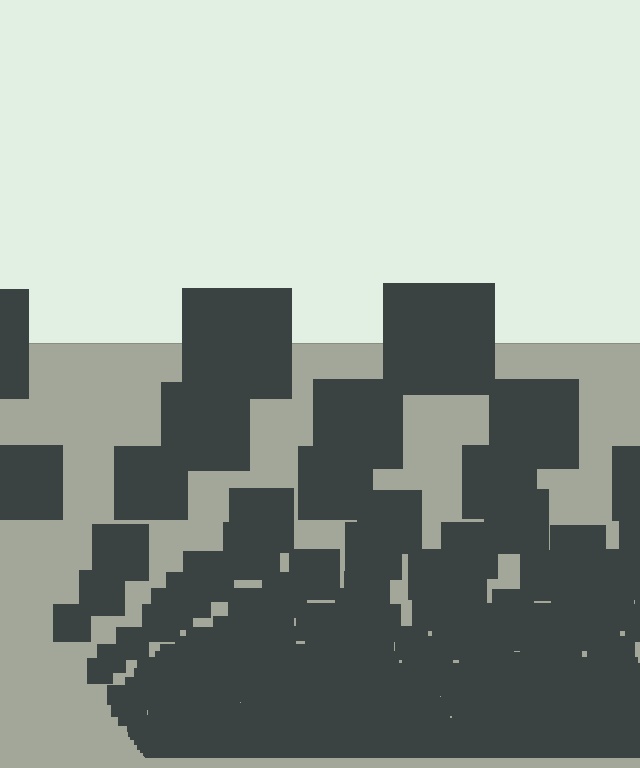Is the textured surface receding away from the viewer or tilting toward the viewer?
The surface appears to tilt toward the viewer. Texture elements get larger and sparser toward the top.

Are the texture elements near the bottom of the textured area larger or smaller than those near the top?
Smaller. The gradient is inverted — elements near the bottom are smaller and denser.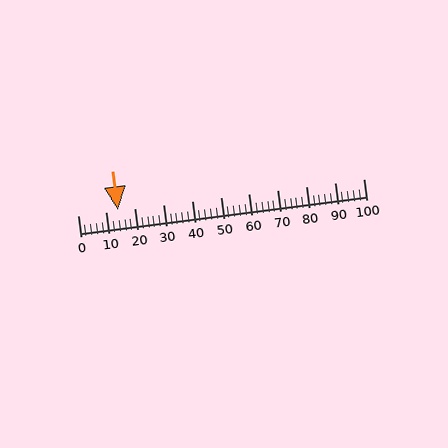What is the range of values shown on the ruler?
The ruler shows values from 0 to 100.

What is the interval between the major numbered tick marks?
The major tick marks are spaced 10 units apart.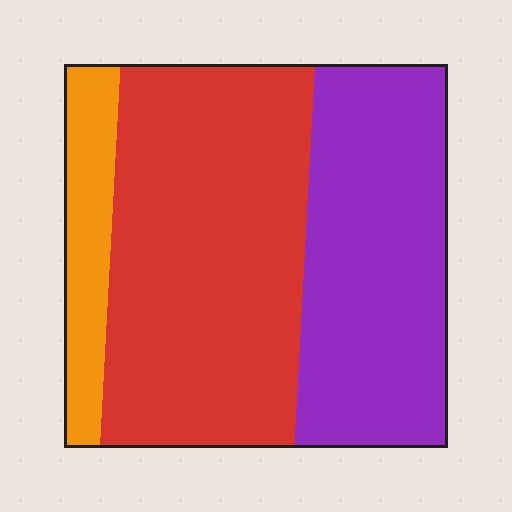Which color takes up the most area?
Red, at roughly 50%.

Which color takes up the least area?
Orange, at roughly 10%.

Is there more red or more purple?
Red.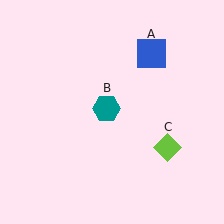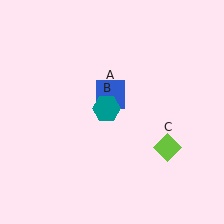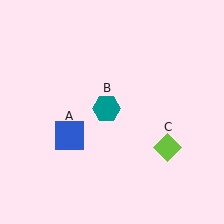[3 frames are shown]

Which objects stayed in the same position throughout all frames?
Teal hexagon (object B) and lime diamond (object C) remained stationary.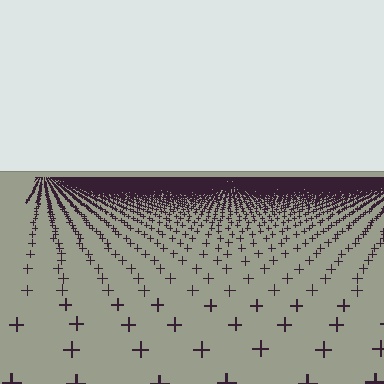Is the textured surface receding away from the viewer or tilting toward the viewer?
The surface is receding away from the viewer. Texture elements get smaller and denser toward the top.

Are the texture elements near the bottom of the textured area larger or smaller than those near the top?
Larger. Near the bottom, elements are closer to the viewer and appear at a bigger on-screen size.